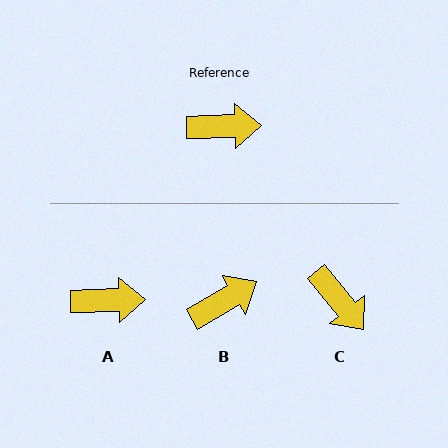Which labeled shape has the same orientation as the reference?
A.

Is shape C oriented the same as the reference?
No, it is off by about 52 degrees.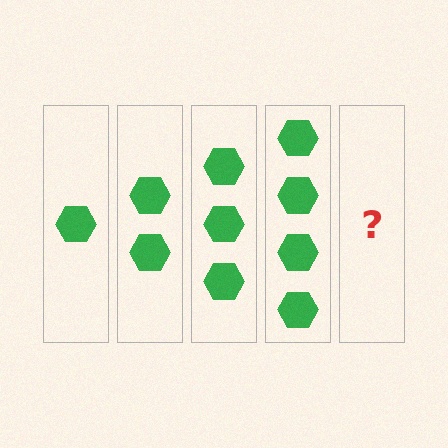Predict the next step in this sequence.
The next step is 5 hexagons.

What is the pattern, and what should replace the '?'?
The pattern is that each step adds one more hexagon. The '?' should be 5 hexagons.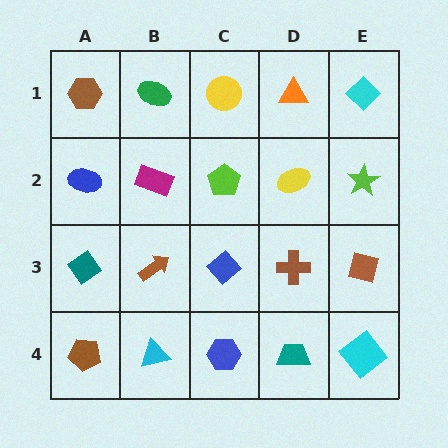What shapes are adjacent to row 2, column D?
An orange triangle (row 1, column D), a brown cross (row 3, column D), a lime pentagon (row 2, column C), a lime star (row 2, column E).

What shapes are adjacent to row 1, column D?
A yellow ellipse (row 2, column D), a yellow circle (row 1, column C), a cyan diamond (row 1, column E).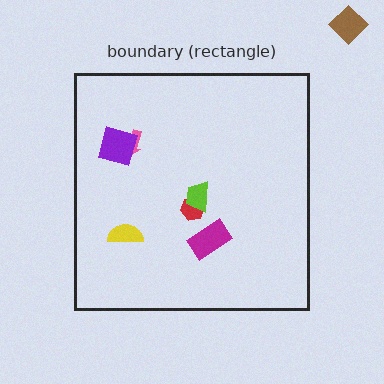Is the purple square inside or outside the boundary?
Inside.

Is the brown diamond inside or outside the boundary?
Outside.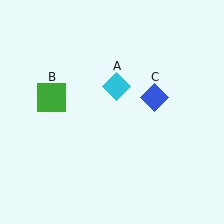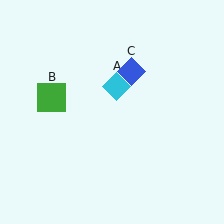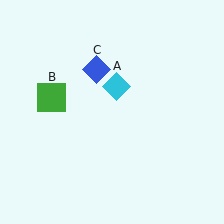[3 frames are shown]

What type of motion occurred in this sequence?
The blue diamond (object C) rotated counterclockwise around the center of the scene.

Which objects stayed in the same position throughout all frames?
Cyan diamond (object A) and green square (object B) remained stationary.